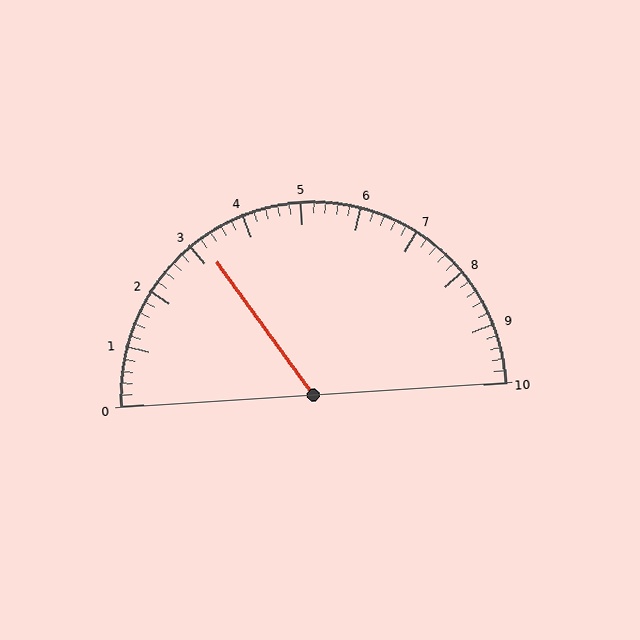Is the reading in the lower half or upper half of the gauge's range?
The reading is in the lower half of the range (0 to 10).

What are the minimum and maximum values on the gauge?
The gauge ranges from 0 to 10.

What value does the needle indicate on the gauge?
The needle indicates approximately 3.2.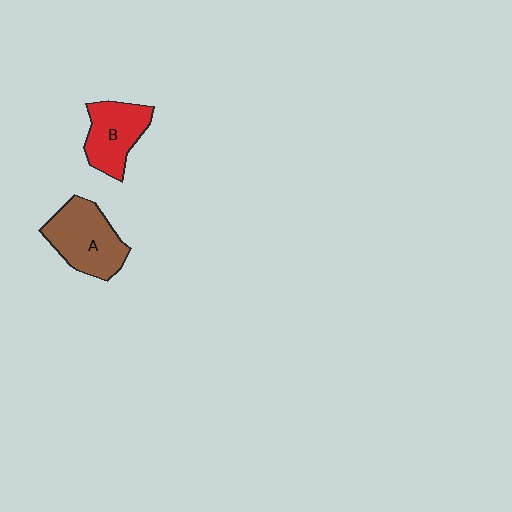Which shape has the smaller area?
Shape B (red).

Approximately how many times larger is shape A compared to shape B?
Approximately 1.2 times.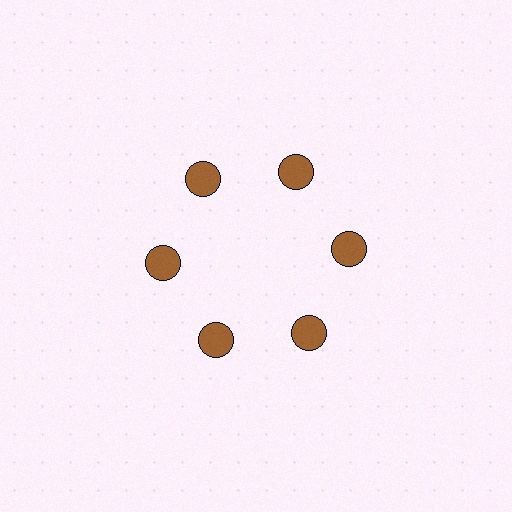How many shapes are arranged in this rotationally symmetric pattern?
There are 6 shapes, arranged in 6 groups of 1.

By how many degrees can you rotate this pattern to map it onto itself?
The pattern maps onto itself every 60 degrees of rotation.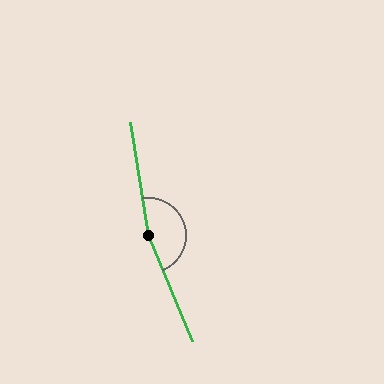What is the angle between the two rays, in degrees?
Approximately 166 degrees.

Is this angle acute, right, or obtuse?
It is obtuse.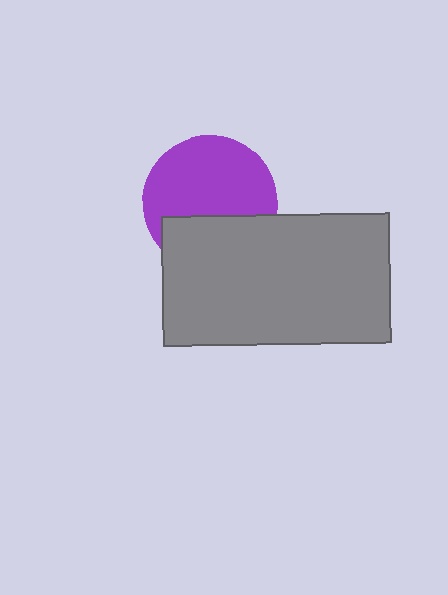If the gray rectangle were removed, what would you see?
You would see the complete purple circle.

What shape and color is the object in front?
The object in front is a gray rectangle.